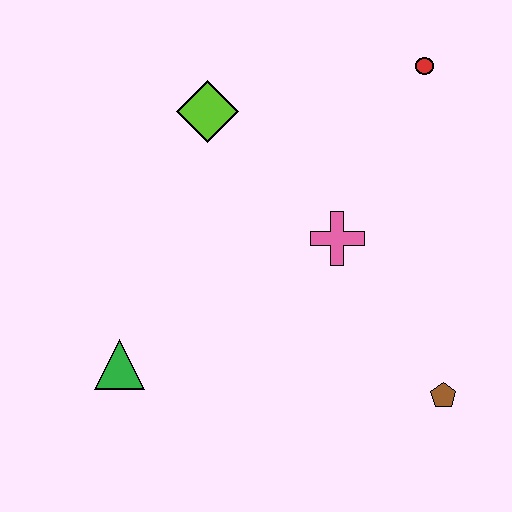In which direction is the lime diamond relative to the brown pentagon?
The lime diamond is above the brown pentagon.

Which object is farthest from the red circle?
The green triangle is farthest from the red circle.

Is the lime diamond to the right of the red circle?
No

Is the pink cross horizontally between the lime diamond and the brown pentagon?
Yes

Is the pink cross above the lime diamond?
No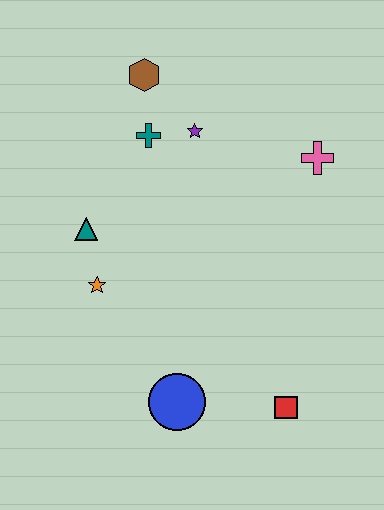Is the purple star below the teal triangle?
No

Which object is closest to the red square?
The blue circle is closest to the red square.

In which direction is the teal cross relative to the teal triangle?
The teal cross is above the teal triangle.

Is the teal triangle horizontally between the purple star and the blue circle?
No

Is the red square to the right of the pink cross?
No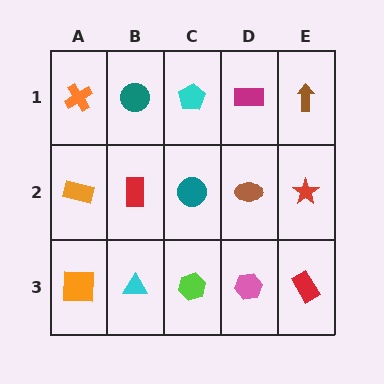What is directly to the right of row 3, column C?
A pink hexagon.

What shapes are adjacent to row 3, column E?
A red star (row 2, column E), a pink hexagon (row 3, column D).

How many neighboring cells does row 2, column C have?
4.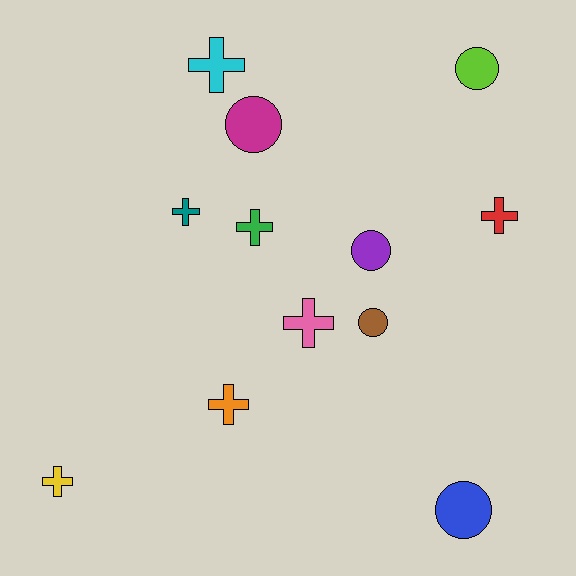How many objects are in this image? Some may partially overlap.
There are 12 objects.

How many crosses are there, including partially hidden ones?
There are 7 crosses.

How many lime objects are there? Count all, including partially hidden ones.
There is 1 lime object.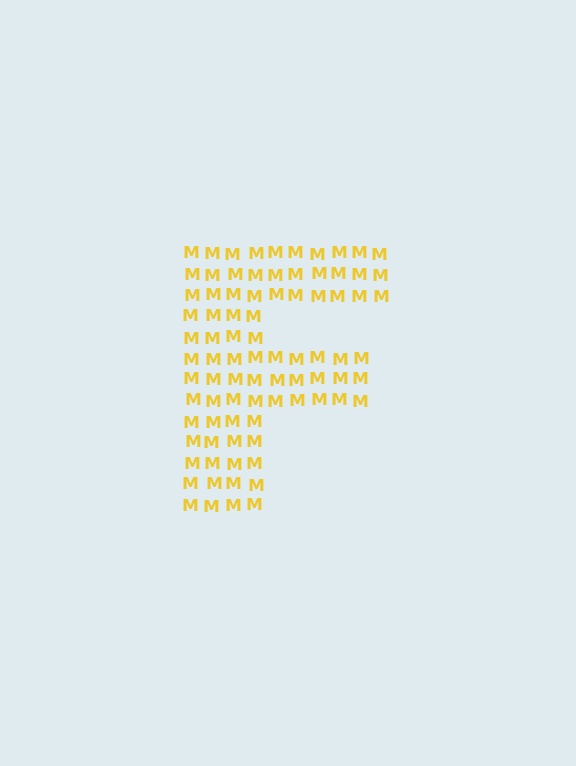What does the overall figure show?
The overall figure shows the letter F.